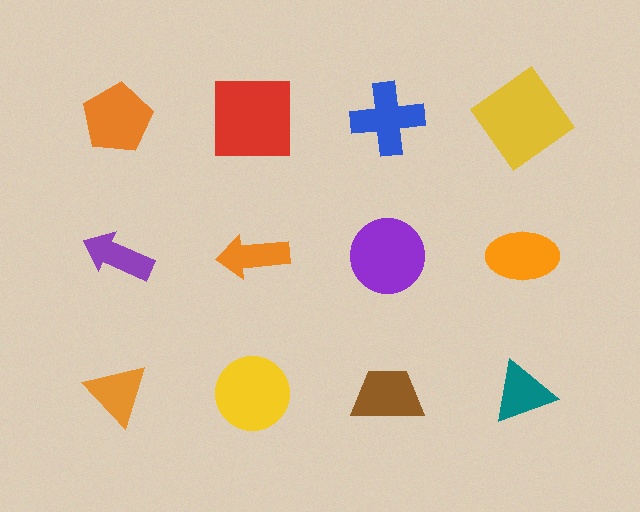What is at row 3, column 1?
An orange triangle.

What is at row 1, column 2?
A red square.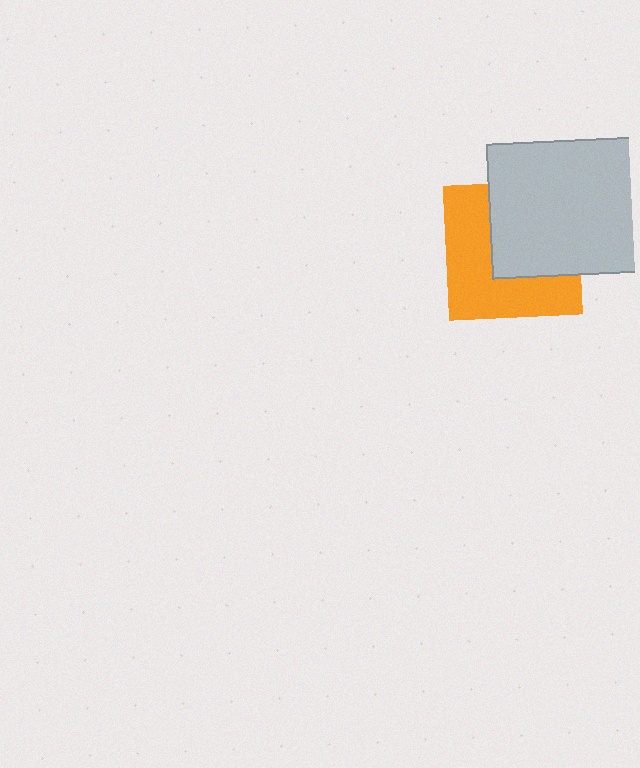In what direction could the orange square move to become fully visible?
The orange square could move toward the lower-left. That would shift it out from behind the light gray rectangle entirely.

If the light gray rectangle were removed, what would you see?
You would see the complete orange square.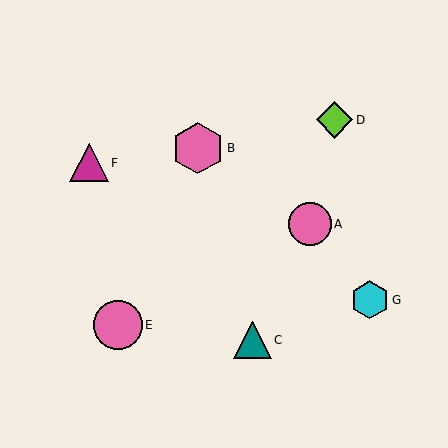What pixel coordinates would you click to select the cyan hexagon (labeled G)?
Click at (370, 300) to select the cyan hexagon G.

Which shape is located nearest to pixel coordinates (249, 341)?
The teal triangle (labeled C) at (252, 340) is nearest to that location.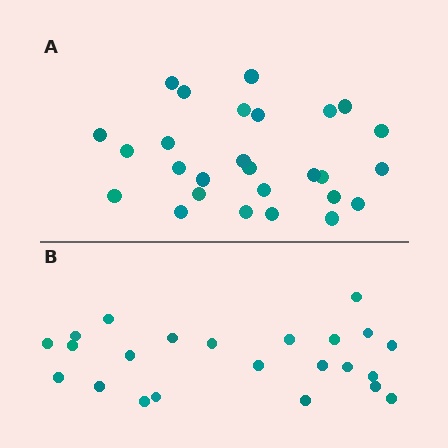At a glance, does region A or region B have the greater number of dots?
Region A (the top region) has more dots.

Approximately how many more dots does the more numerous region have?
Region A has about 4 more dots than region B.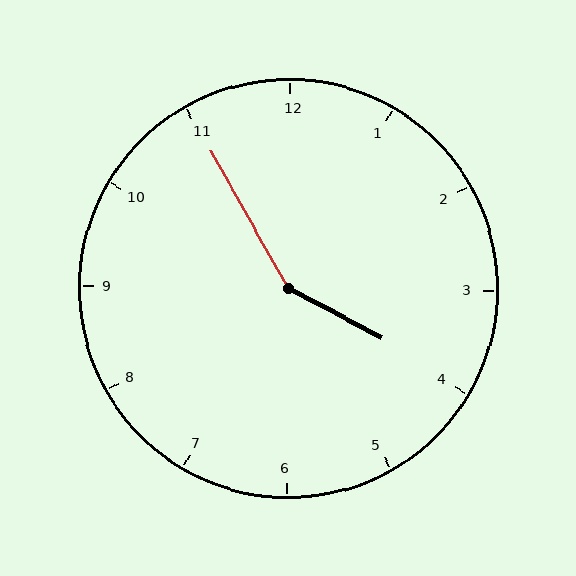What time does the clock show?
3:55.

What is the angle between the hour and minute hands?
Approximately 148 degrees.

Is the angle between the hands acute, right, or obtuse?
It is obtuse.